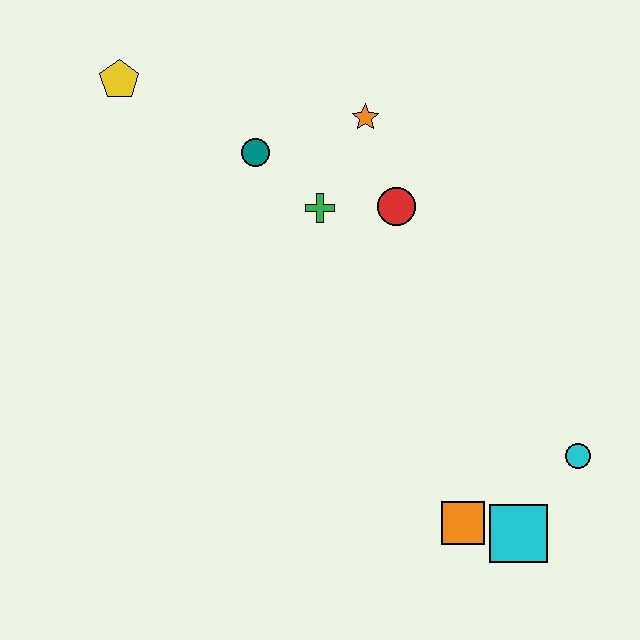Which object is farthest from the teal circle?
The cyan square is farthest from the teal circle.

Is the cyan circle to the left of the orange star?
No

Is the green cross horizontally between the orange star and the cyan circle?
No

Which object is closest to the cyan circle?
The cyan square is closest to the cyan circle.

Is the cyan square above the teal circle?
No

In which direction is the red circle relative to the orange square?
The red circle is above the orange square.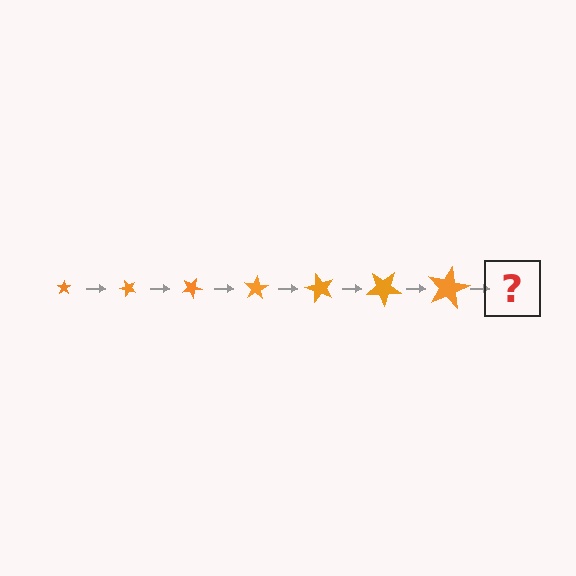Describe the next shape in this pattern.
It should be a star, larger than the previous one and rotated 350 degrees from the start.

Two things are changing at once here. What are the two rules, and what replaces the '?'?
The two rules are that the star grows larger each step and it rotates 50 degrees each step. The '?' should be a star, larger than the previous one and rotated 350 degrees from the start.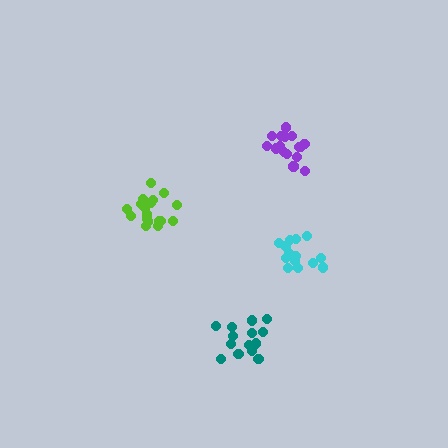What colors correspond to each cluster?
The clusters are colored: cyan, purple, teal, lime.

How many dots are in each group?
Group 1: 14 dots, Group 2: 16 dots, Group 3: 14 dots, Group 4: 19 dots (63 total).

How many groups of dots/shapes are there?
There are 4 groups.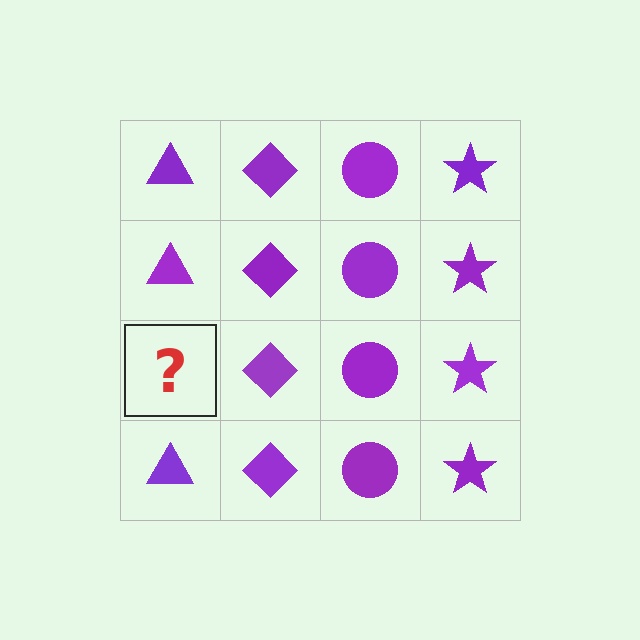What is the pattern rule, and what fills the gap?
The rule is that each column has a consistent shape. The gap should be filled with a purple triangle.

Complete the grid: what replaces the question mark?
The question mark should be replaced with a purple triangle.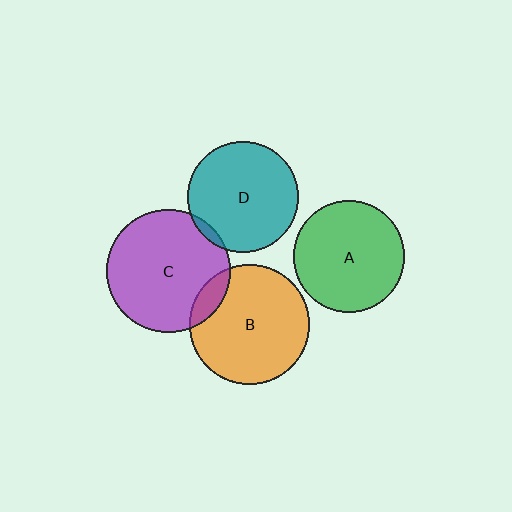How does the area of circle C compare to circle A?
Approximately 1.2 times.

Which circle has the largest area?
Circle C (purple).